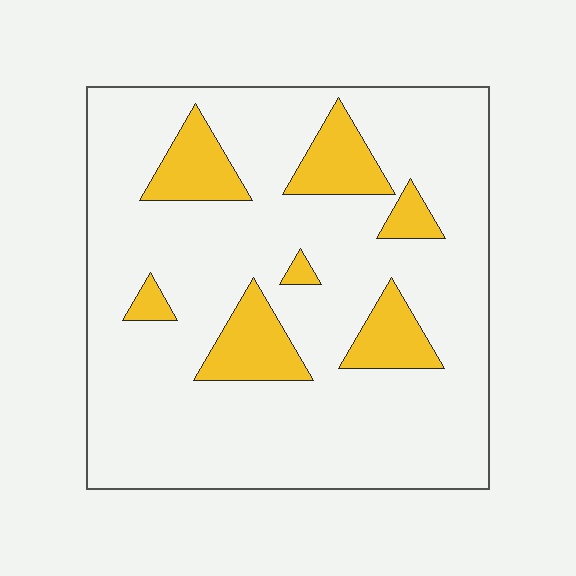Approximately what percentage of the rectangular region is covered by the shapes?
Approximately 15%.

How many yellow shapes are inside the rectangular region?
7.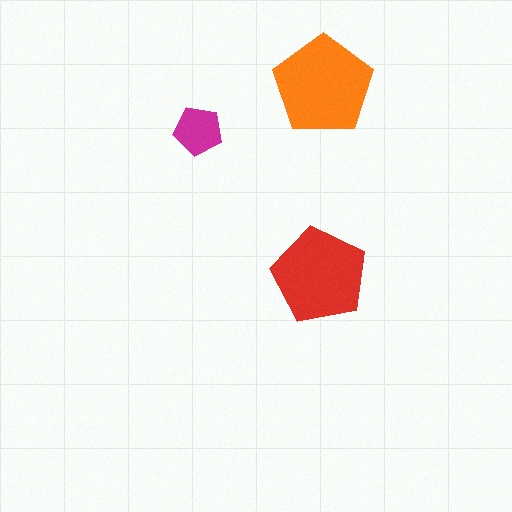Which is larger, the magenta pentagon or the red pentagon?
The red one.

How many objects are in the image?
There are 3 objects in the image.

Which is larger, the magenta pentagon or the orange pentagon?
The orange one.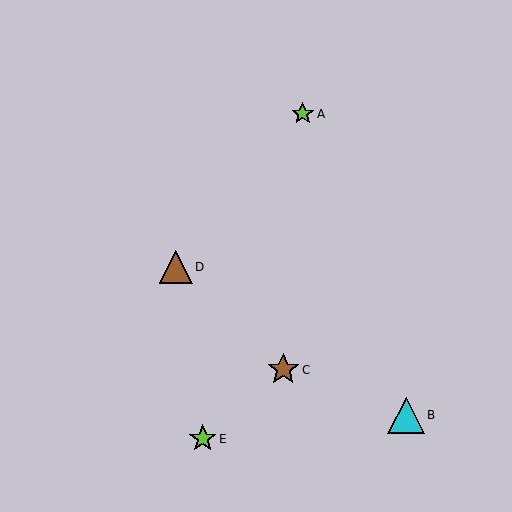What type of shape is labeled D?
Shape D is a brown triangle.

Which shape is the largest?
The cyan triangle (labeled B) is the largest.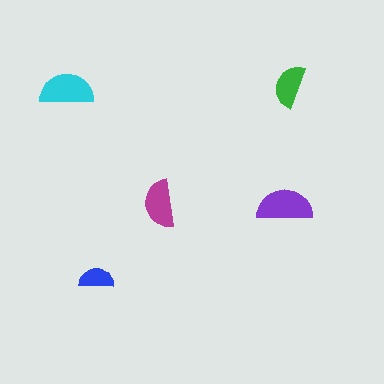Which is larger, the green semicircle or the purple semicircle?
The purple one.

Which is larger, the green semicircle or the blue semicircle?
The green one.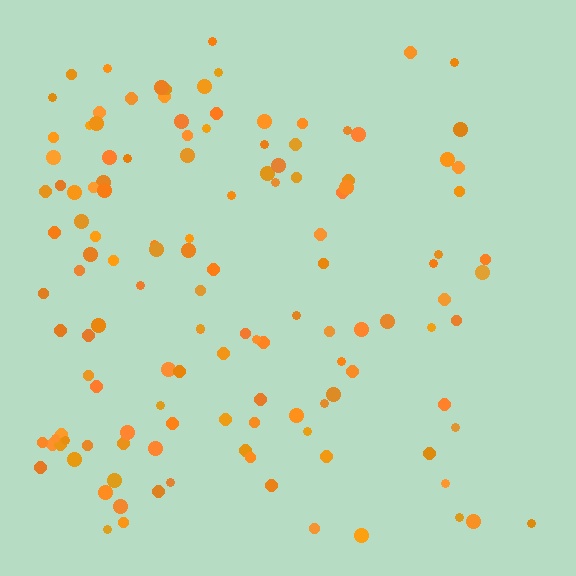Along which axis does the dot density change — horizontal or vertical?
Horizontal.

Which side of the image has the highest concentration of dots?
The left.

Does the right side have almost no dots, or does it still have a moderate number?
Still a moderate number, just noticeably fewer than the left.